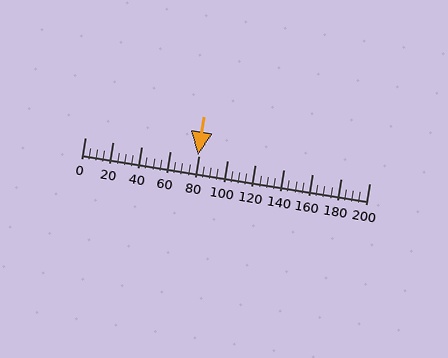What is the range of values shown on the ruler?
The ruler shows values from 0 to 200.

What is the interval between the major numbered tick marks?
The major tick marks are spaced 20 units apart.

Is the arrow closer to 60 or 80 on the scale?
The arrow is closer to 80.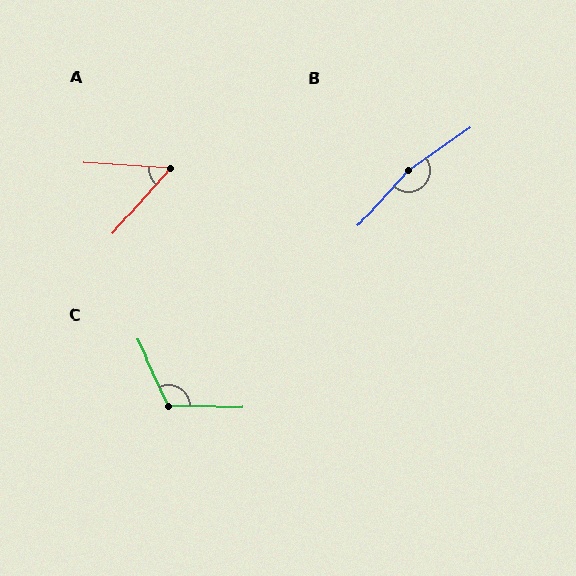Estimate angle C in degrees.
Approximately 115 degrees.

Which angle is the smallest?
A, at approximately 52 degrees.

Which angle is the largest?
B, at approximately 166 degrees.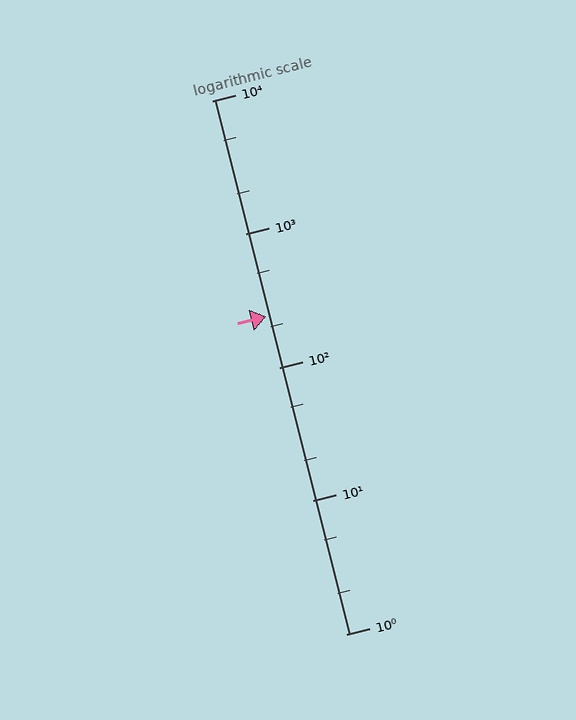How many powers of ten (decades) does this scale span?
The scale spans 4 decades, from 1 to 10000.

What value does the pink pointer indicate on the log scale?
The pointer indicates approximately 240.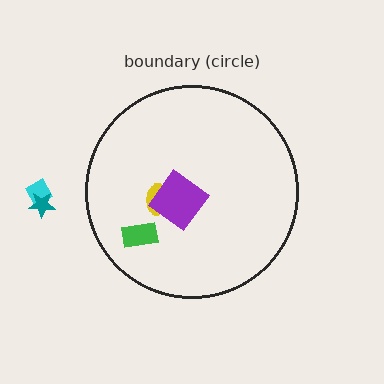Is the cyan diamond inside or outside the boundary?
Outside.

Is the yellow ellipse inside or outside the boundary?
Inside.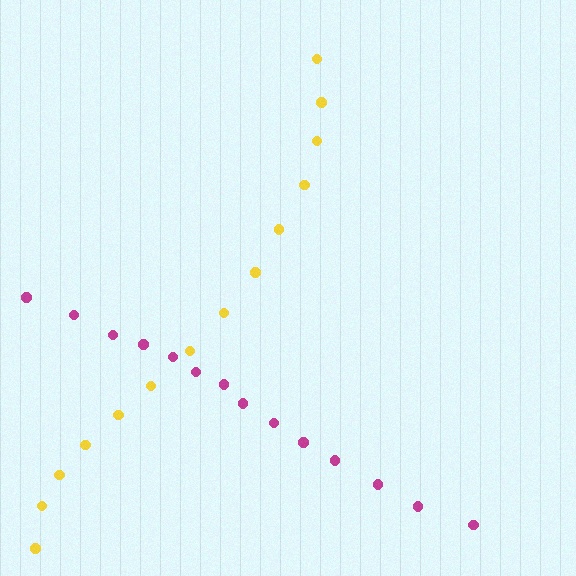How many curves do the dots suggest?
There are 2 distinct paths.